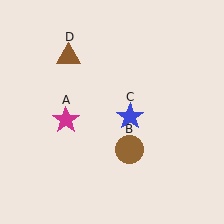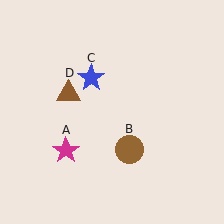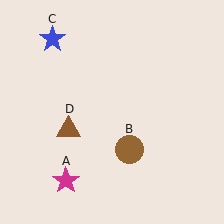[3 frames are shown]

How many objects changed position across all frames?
3 objects changed position: magenta star (object A), blue star (object C), brown triangle (object D).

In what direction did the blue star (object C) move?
The blue star (object C) moved up and to the left.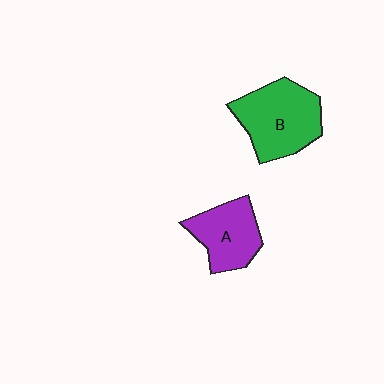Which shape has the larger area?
Shape B (green).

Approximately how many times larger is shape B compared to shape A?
Approximately 1.4 times.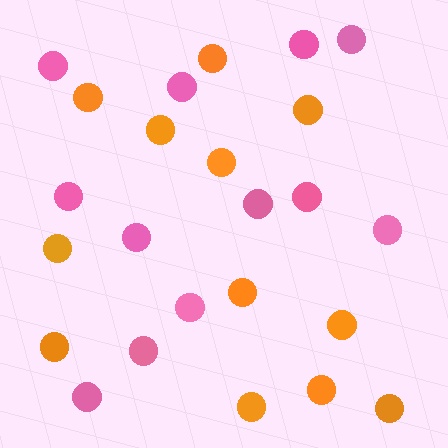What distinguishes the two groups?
There are 2 groups: one group of orange circles (12) and one group of pink circles (12).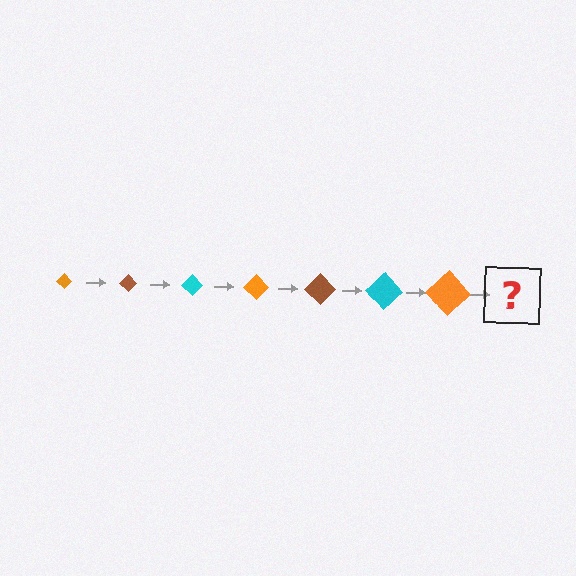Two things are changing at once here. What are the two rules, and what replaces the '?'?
The two rules are that the diamond grows larger each step and the color cycles through orange, brown, and cyan. The '?' should be a brown diamond, larger than the previous one.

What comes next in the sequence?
The next element should be a brown diamond, larger than the previous one.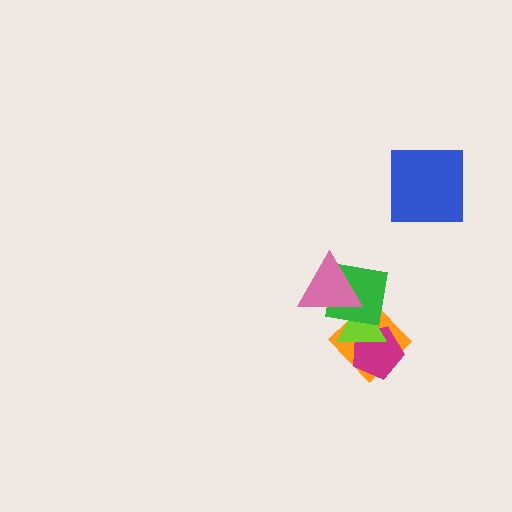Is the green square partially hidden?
Yes, it is partially covered by another shape.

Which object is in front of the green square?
The pink triangle is in front of the green square.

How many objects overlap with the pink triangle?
3 objects overlap with the pink triangle.